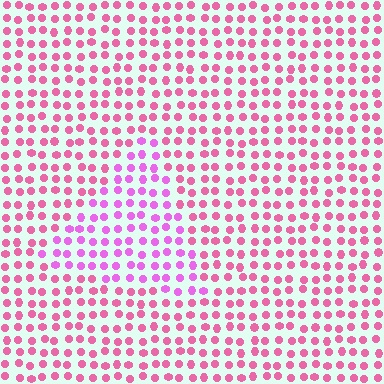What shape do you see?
I see a triangle.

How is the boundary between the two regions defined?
The boundary is defined purely by a slight shift in hue (about 31 degrees). Spacing, size, and orientation are identical on both sides.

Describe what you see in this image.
The image is filled with small pink elements in a uniform arrangement. A triangle-shaped region is visible where the elements are tinted to a slightly different hue, forming a subtle color boundary.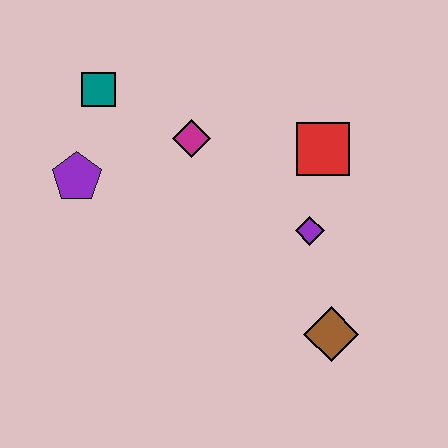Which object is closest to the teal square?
The purple pentagon is closest to the teal square.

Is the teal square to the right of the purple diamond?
No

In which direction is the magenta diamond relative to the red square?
The magenta diamond is to the left of the red square.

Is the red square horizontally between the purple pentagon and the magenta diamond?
No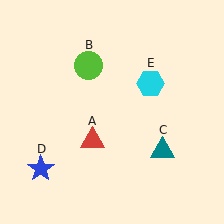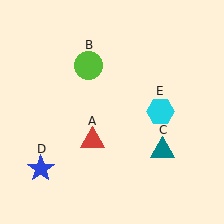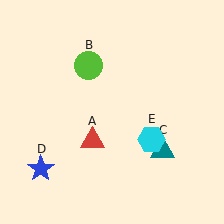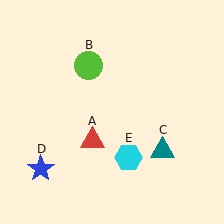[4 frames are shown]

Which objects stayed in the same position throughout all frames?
Red triangle (object A) and lime circle (object B) and teal triangle (object C) and blue star (object D) remained stationary.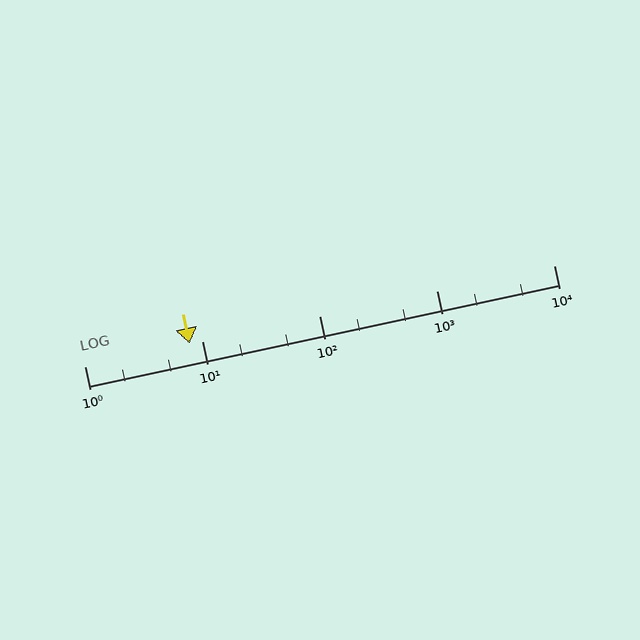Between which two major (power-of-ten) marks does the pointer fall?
The pointer is between 1 and 10.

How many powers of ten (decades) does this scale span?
The scale spans 4 decades, from 1 to 10000.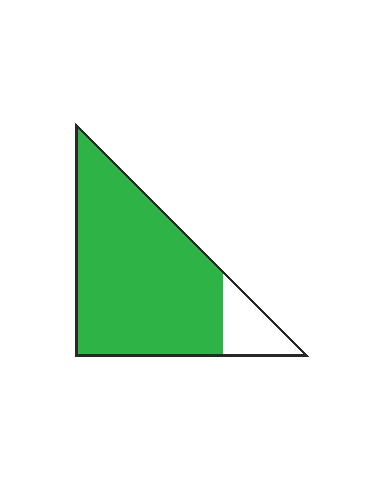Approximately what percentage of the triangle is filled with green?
Approximately 85%.